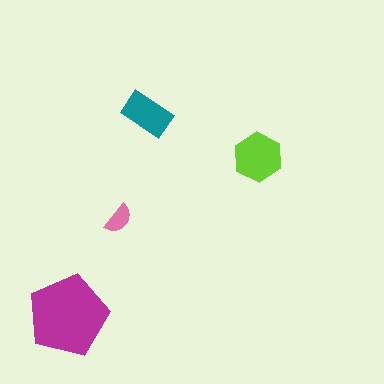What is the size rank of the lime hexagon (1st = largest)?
2nd.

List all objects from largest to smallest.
The magenta pentagon, the lime hexagon, the teal rectangle, the pink semicircle.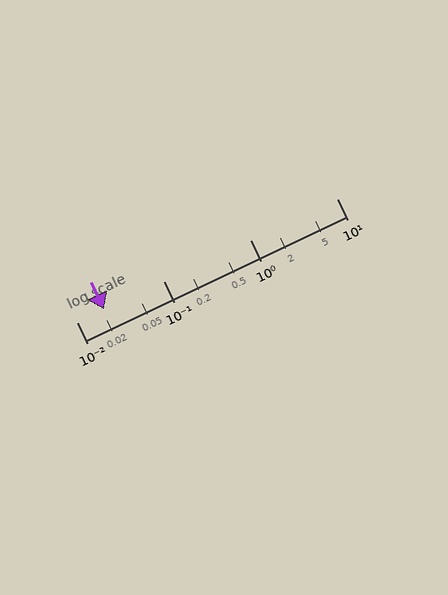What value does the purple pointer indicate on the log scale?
The pointer indicates approximately 0.021.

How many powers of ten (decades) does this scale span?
The scale spans 3 decades, from 0.01 to 10.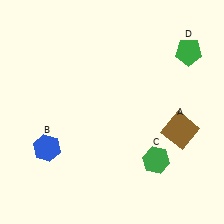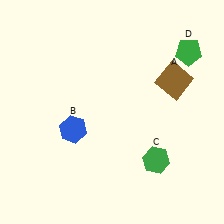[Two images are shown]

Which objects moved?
The objects that moved are: the brown square (A), the blue hexagon (B).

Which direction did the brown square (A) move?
The brown square (A) moved up.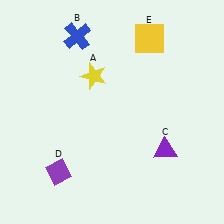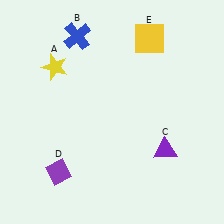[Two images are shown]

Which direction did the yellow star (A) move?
The yellow star (A) moved left.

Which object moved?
The yellow star (A) moved left.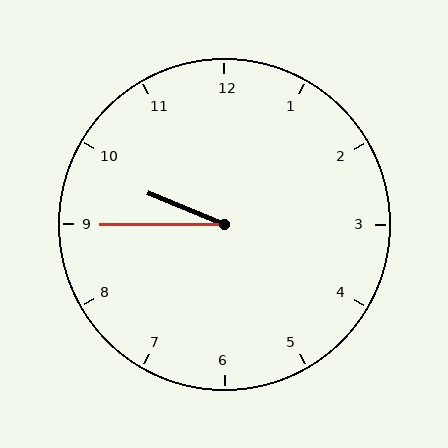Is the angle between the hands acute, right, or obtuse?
It is acute.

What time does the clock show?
9:45.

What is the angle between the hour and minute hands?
Approximately 22 degrees.